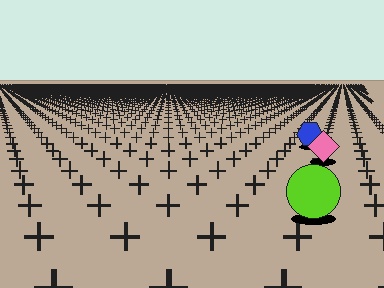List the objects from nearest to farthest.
From nearest to farthest: the lime circle, the pink diamond, the blue hexagon.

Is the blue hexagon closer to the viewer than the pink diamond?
No. The pink diamond is closer — you can tell from the texture gradient: the ground texture is coarser near it.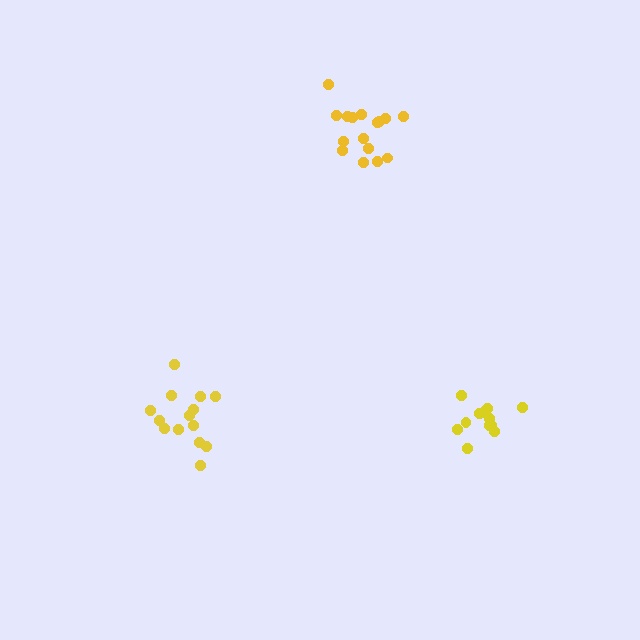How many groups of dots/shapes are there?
There are 3 groups.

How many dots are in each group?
Group 1: 14 dots, Group 2: 16 dots, Group 3: 12 dots (42 total).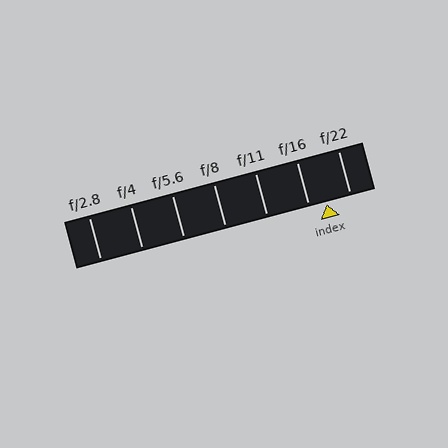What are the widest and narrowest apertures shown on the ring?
The widest aperture shown is f/2.8 and the narrowest is f/22.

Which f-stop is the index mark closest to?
The index mark is closest to f/16.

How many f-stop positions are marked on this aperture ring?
There are 7 f-stop positions marked.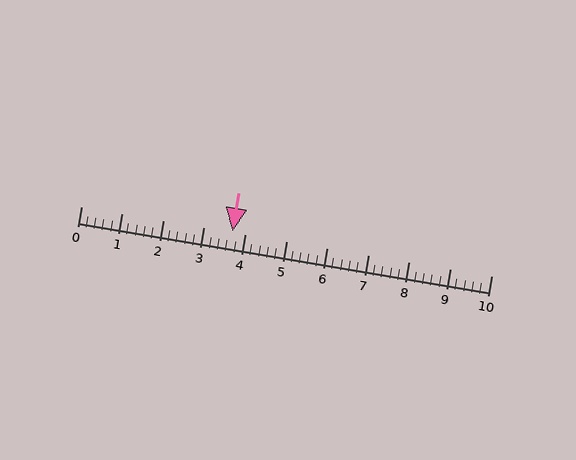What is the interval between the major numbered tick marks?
The major tick marks are spaced 1 units apart.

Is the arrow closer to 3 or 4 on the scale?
The arrow is closer to 4.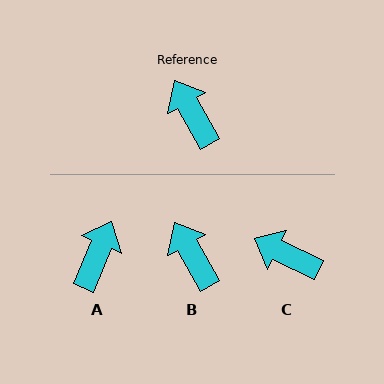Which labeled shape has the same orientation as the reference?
B.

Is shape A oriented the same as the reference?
No, it is off by about 52 degrees.